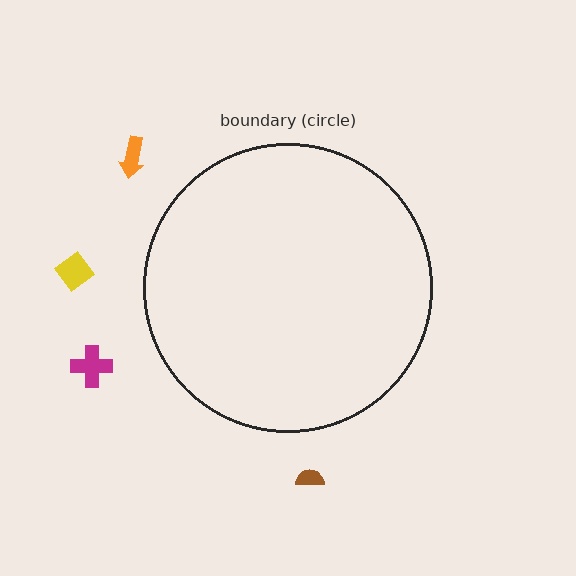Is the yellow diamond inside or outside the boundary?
Outside.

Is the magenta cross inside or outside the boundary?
Outside.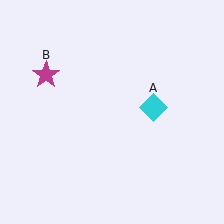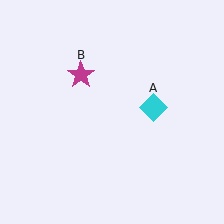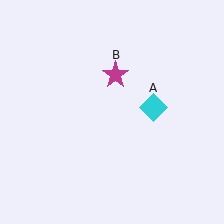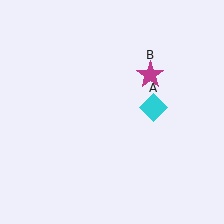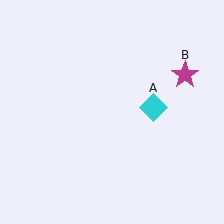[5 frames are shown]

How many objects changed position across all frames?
1 object changed position: magenta star (object B).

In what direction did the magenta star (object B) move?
The magenta star (object B) moved right.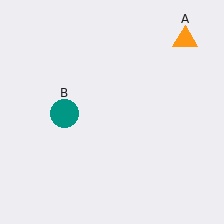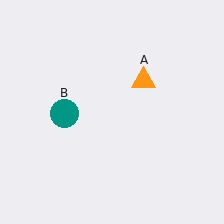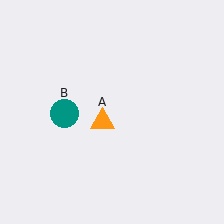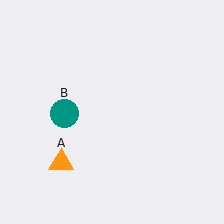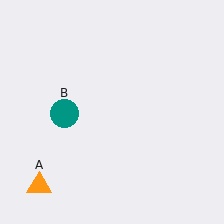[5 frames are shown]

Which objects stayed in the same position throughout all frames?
Teal circle (object B) remained stationary.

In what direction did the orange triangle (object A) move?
The orange triangle (object A) moved down and to the left.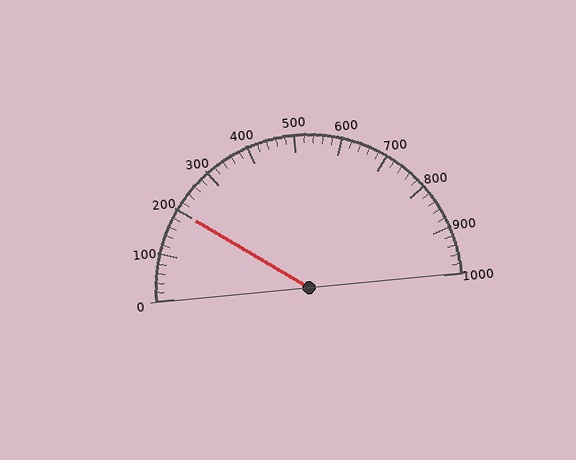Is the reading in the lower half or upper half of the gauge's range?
The reading is in the lower half of the range (0 to 1000).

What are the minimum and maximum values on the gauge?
The gauge ranges from 0 to 1000.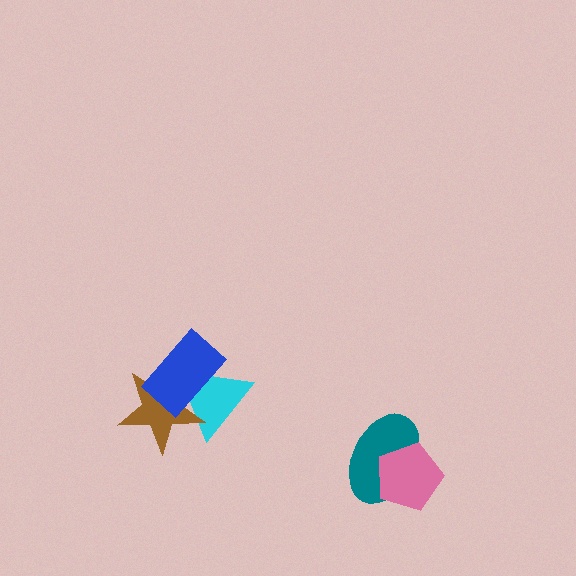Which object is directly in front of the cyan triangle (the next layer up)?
The brown star is directly in front of the cyan triangle.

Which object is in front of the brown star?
The blue rectangle is in front of the brown star.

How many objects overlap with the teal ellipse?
1 object overlaps with the teal ellipse.